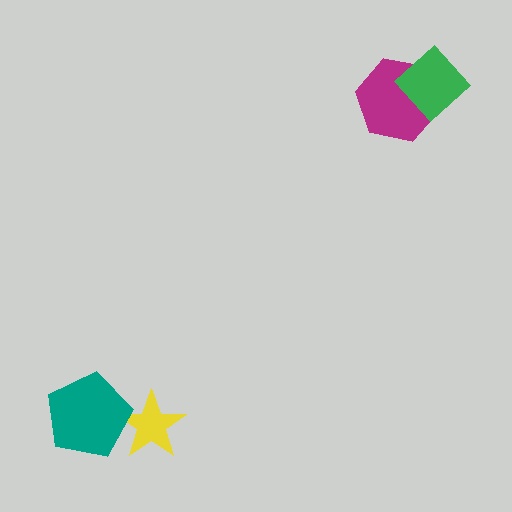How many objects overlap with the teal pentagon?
1 object overlaps with the teal pentagon.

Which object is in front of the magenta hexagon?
The green diamond is in front of the magenta hexagon.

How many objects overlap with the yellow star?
1 object overlaps with the yellow star.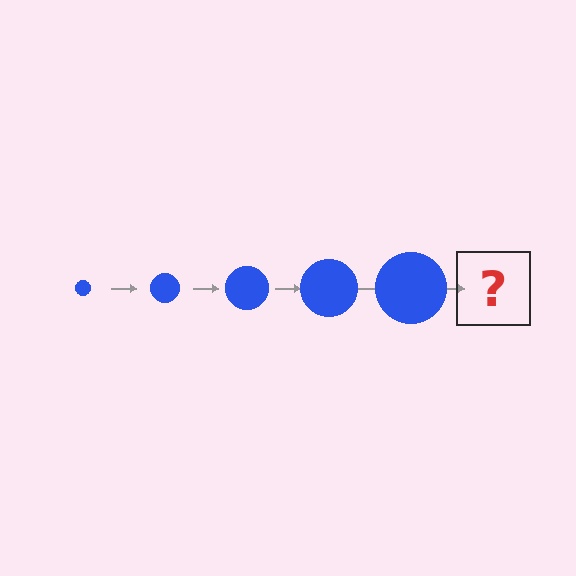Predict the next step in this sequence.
The next step is a blue circle, larger than the previous one.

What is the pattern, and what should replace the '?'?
The pattern is that the circle gets progressively larger each step. The '?' should be a blue circle, larger than the previous one.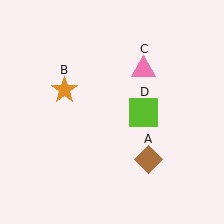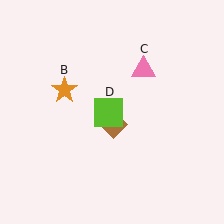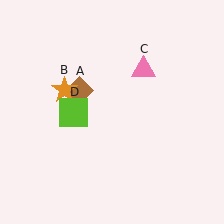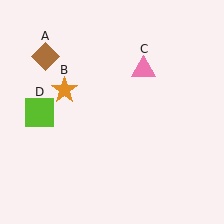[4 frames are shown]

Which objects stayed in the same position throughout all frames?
Orange star (object B) and pink triangle (object C) remained stationary.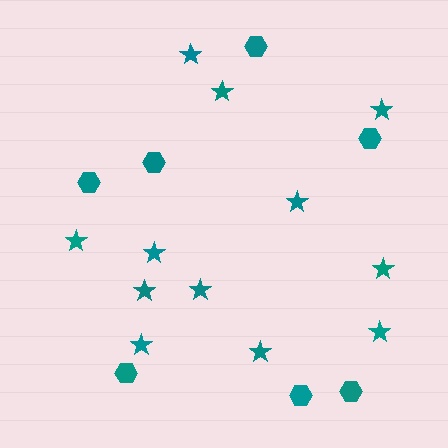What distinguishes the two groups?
There are 2 groups: one group of stars (12) and one group of hexagons (7).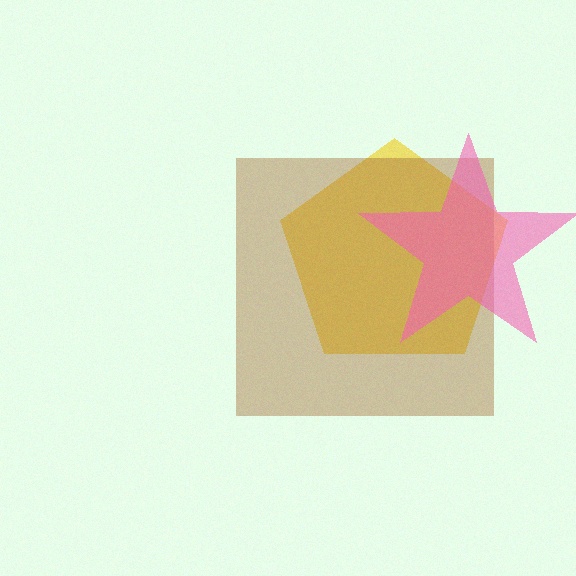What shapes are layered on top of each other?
The layered shapes are: a yellow pentagon, a brown square, a pink star.